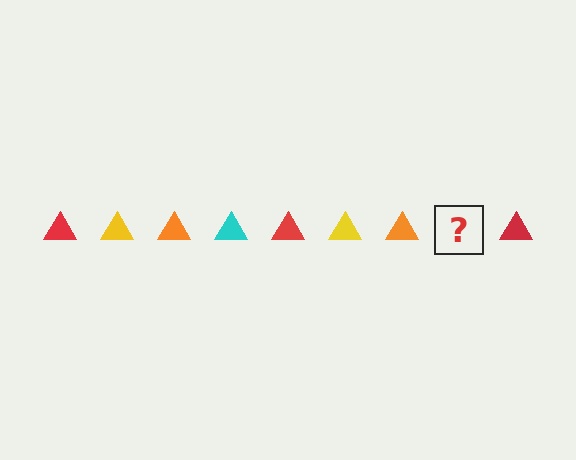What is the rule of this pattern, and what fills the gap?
The rule is that the pattern cycles through red, yellow, orange, cyan triangles. The gap should be filled with a cyan triangle.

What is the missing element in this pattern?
The missing element is a cyan triangle.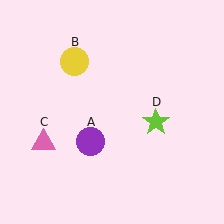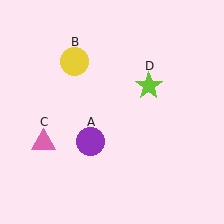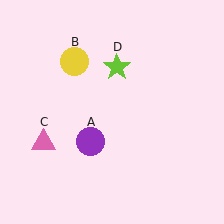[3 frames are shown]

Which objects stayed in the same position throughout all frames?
Purple circle (object A) and yellow circle (object B) and pink triangle (object C) remained stationary.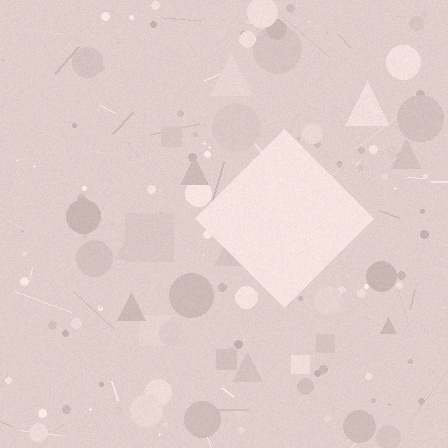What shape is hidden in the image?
A diamond is hidden in the image.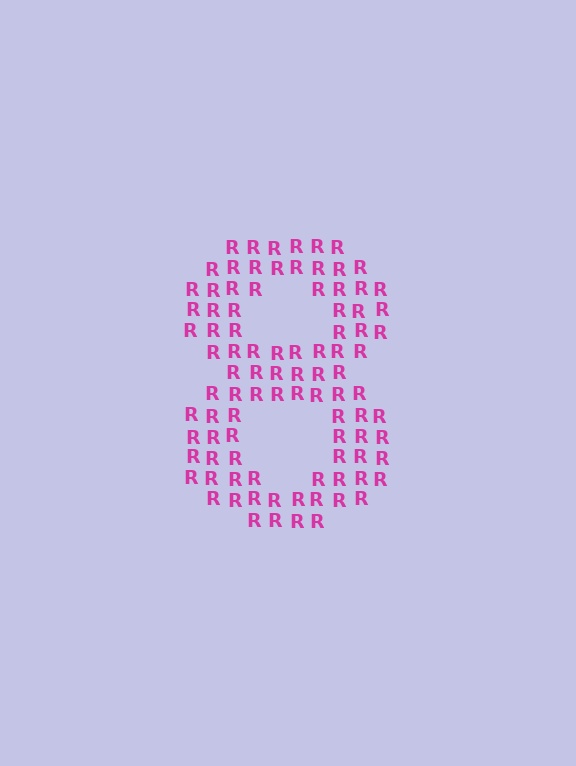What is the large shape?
The large shape is the digit 8.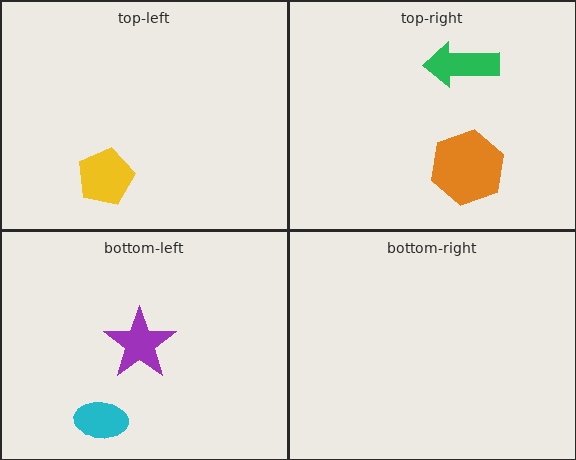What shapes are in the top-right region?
The green arrow, the orange hexagon.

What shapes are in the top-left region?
The yellow pentagon.